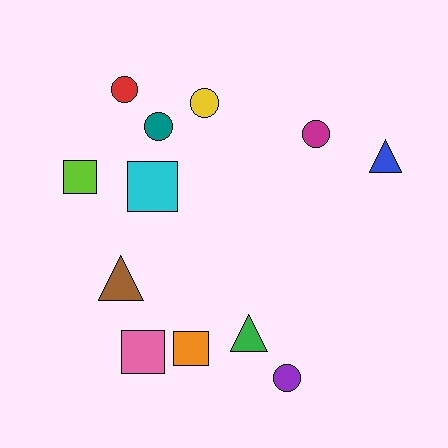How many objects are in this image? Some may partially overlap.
There are 12 objects.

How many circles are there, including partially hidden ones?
There are 5 circles.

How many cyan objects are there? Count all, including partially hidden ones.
There is 1 cyan object.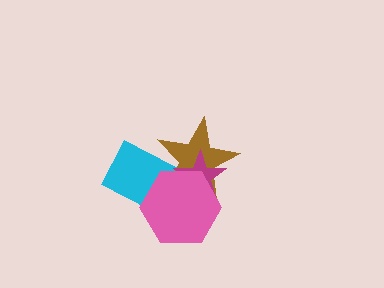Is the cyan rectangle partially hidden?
Yes, it is partially covered by another shape.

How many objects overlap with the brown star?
3 objects overlap with the brown star.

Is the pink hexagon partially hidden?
No, no other shape covers it.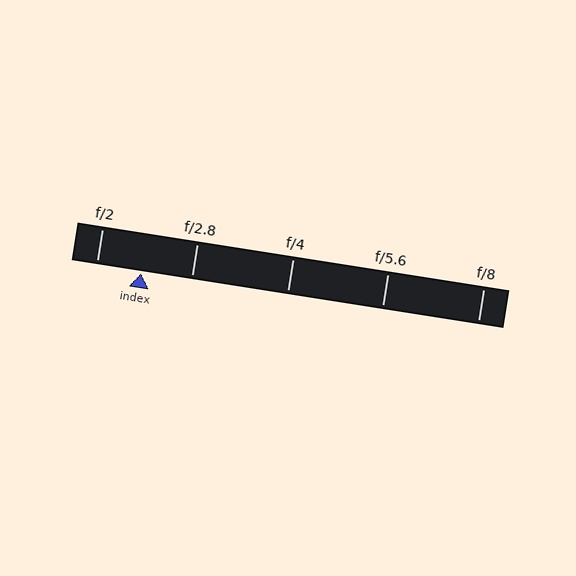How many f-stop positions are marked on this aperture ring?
There are 5 f-stop positions marked.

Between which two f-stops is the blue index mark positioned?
The index mark is between f/2 and f/2.8.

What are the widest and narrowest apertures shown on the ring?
The widest aperture shown is f/2 and the narrowest is f/8.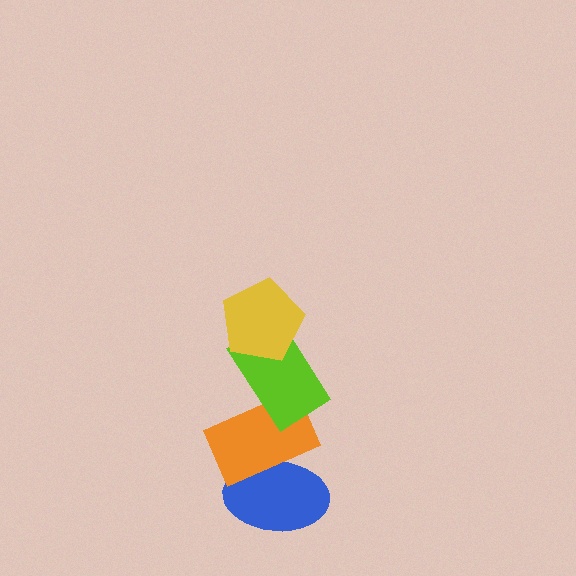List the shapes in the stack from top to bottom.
From top to bottom: the yellow pentagon, the lime rectangle, the orange rectangle, the blue ellipse.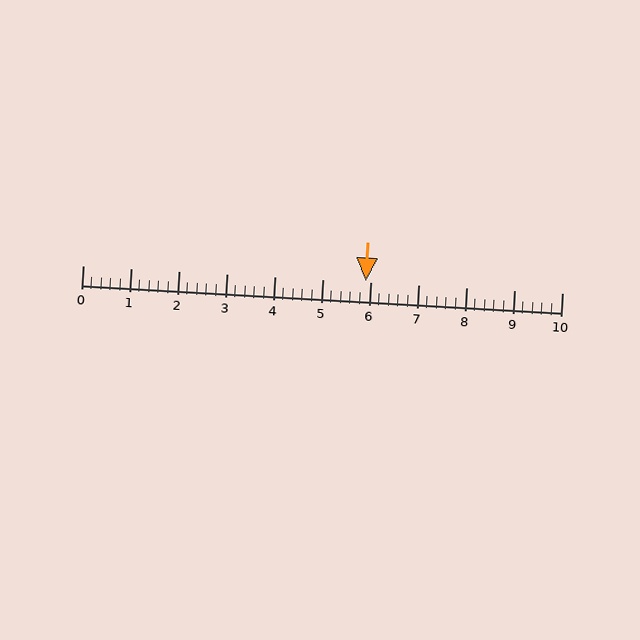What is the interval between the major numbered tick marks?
The major tick marks are spaced 1 units apart.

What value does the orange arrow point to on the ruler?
The orange arrow points to approximately 5.9.